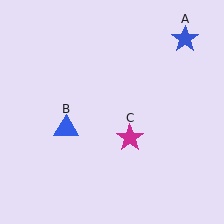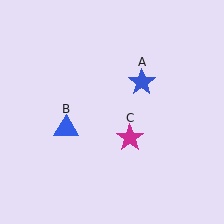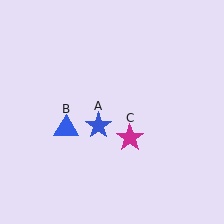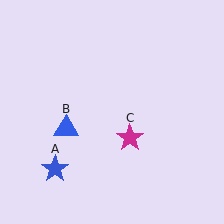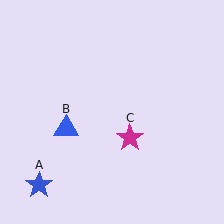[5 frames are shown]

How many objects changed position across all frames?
1 object changed position: blue star (object A).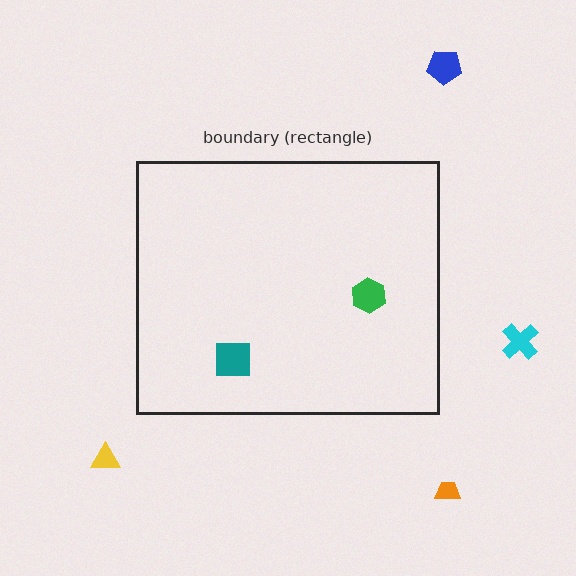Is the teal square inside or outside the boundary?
Inside.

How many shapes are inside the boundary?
2 inside, 4 outside.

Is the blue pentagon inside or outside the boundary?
Outside.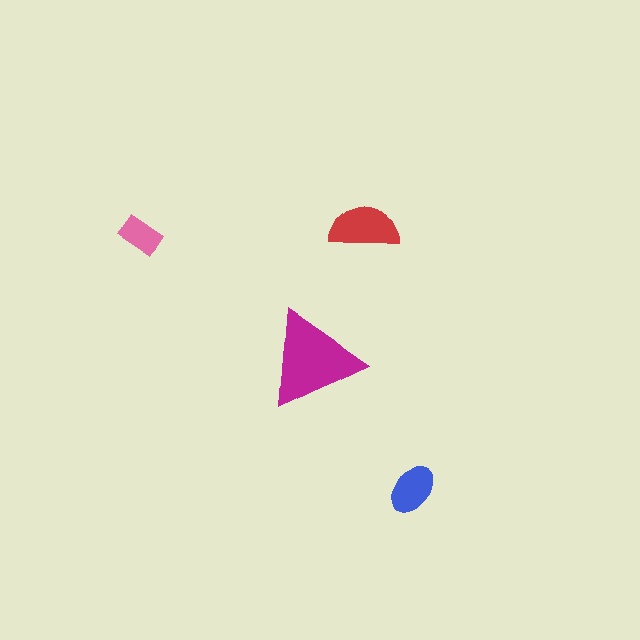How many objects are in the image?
There are 4 objects in the image.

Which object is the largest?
The magenta triangle.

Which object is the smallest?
The pink rectangle.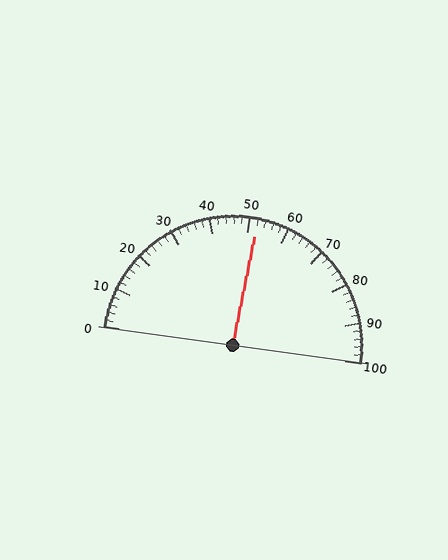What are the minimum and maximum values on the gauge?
The gauge ranges from 0 to 100.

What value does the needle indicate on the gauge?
The needle indicates approximately 52.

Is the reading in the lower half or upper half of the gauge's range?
The reading is in the upper half of the range (0 to 100).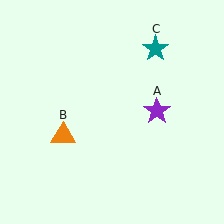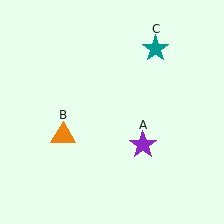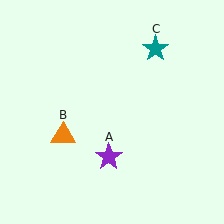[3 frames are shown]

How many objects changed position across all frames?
1 object changed position: purple star (object A).